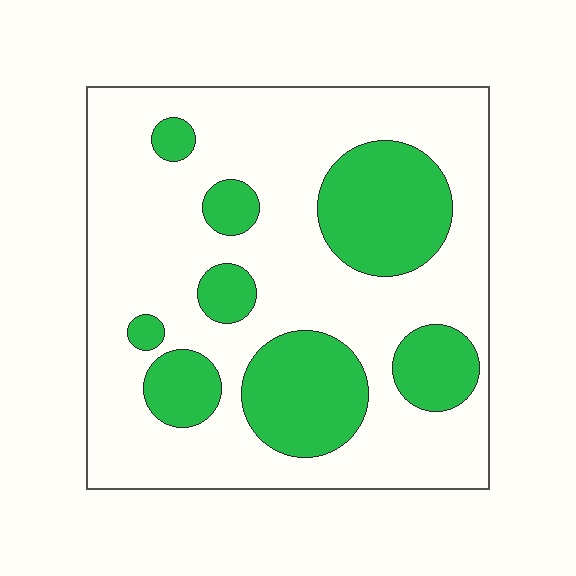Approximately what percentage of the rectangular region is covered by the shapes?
Approximately 30%.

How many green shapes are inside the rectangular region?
8.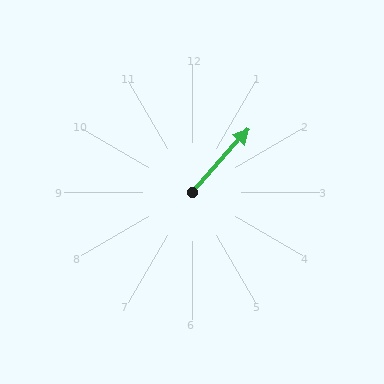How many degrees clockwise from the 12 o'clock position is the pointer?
Approximately 42 degrees.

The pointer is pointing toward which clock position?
Roughly 1 o'clock.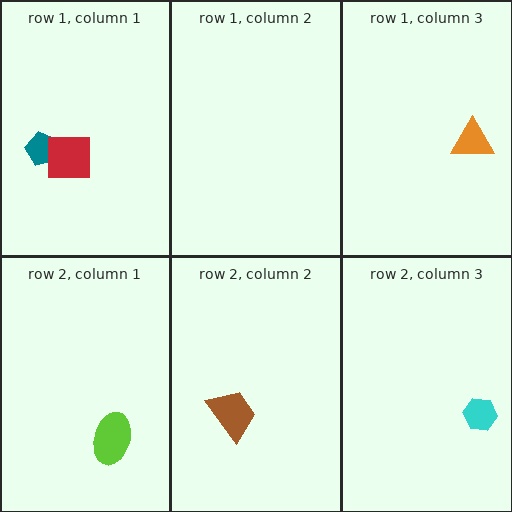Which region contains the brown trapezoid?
The row 2, column 2 region.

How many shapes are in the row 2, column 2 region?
1.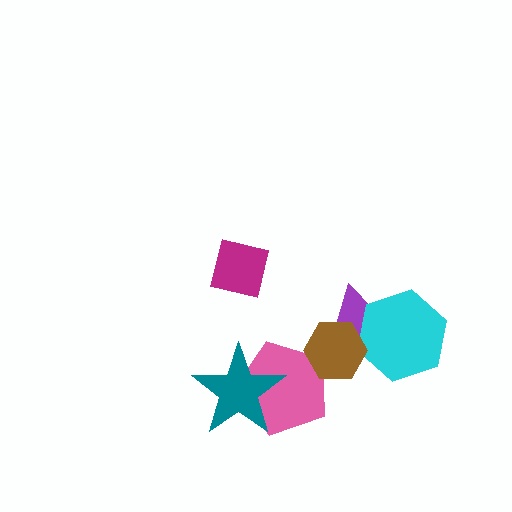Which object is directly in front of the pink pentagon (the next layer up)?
The brown hexagon is directly in front of the pink pentagon.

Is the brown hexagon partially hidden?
No, no other shape covers it.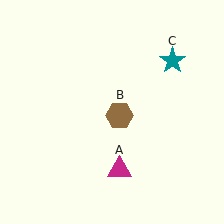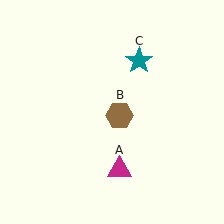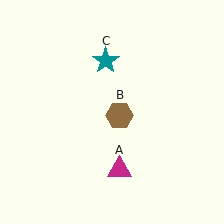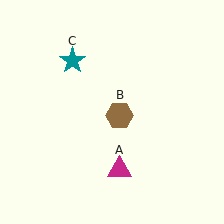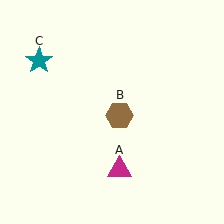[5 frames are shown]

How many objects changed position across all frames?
1 object changed position: teal star (object C).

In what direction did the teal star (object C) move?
The teal star (object C) moved left.